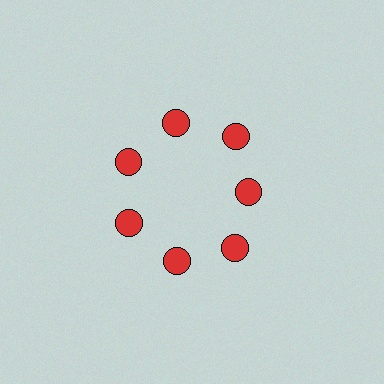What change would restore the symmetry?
The symmetry would be restored by moving it outward, back onto the ring so that all 7 circles sit at equal angles and equal distance from the center.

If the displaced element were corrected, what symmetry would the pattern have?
It would have 7-fold rotational symmetry — the pattern would map onto itself every 51 degrees.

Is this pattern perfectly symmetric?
No. The 7 red circles are arranged in a ring, but one element near the 3 o'clock position is pulled inward toward the center, breaking the 7-fold rotational symmetry.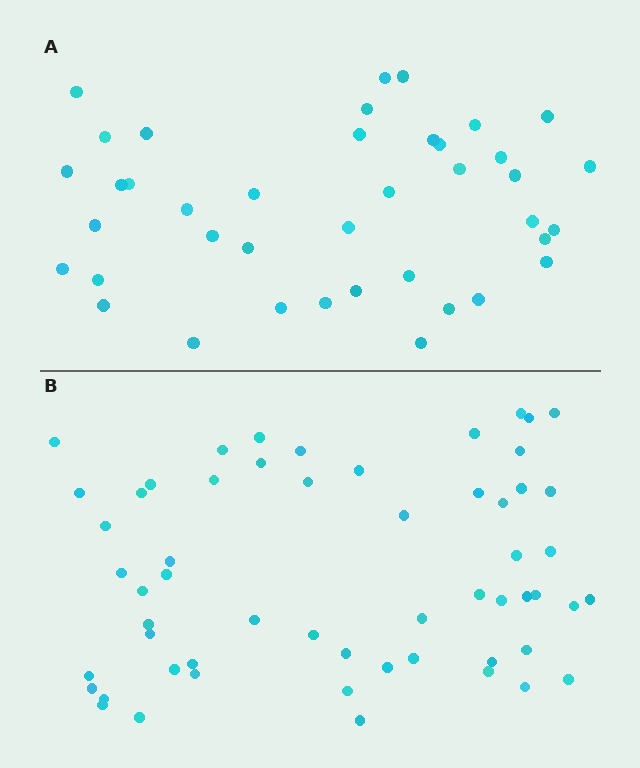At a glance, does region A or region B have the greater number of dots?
Region B (the bottom region) has more dots.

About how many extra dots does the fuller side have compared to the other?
Region B has approximately 15 more dots than region A.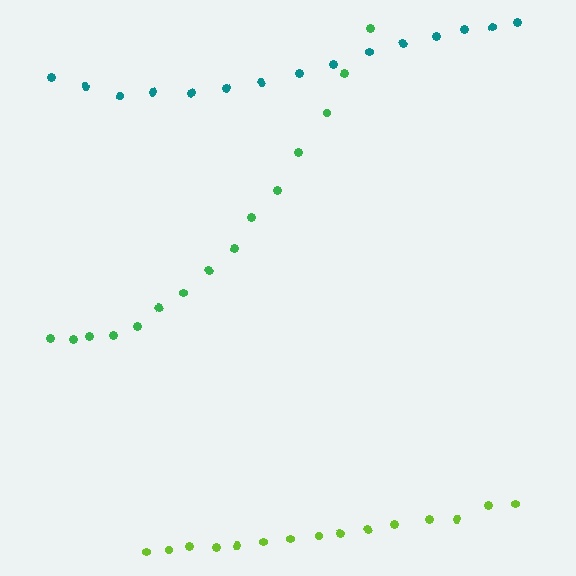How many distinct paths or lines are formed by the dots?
There are 3 distinct paths.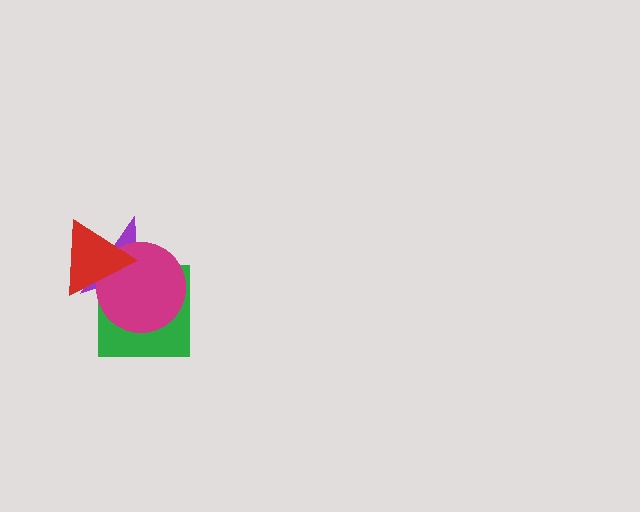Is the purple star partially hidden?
Yes, it is partially covered by another shape.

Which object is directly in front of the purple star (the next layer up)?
The green square is directly in front of the purple star.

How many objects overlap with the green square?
3 objects overlap with the green square.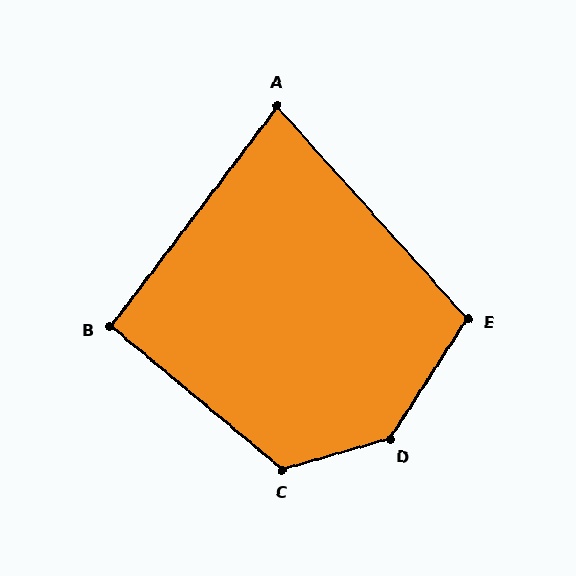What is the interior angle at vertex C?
Approximately 124 degrees (obtuse).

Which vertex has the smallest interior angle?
A, at approximately 79 degrees.